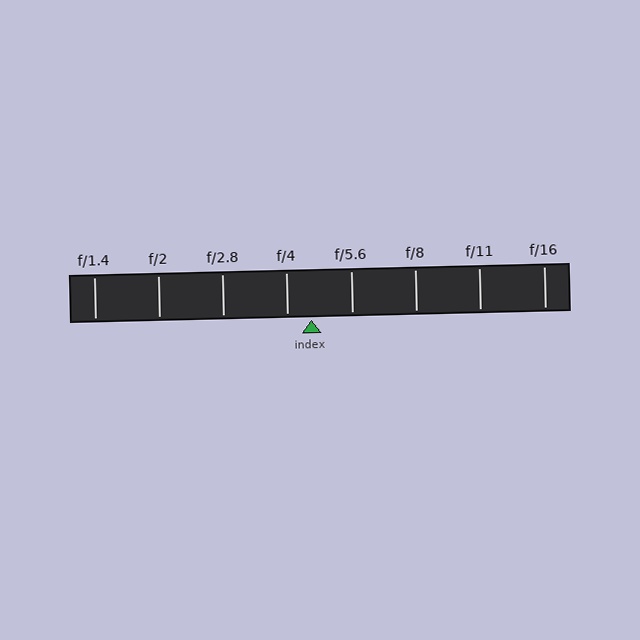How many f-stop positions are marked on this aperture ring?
There are 8 f-stop positions marked.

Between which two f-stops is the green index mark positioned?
The index mark is between f/4 and f/5.6.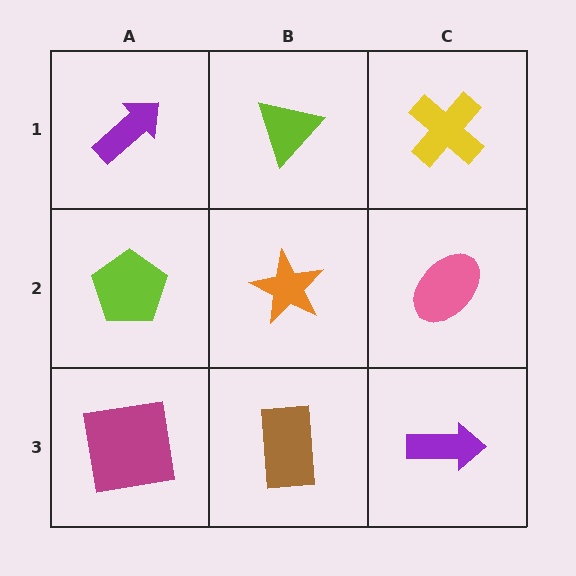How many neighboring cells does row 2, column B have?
4.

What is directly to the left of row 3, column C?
A brown rectangle.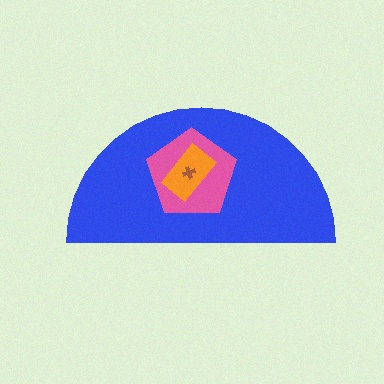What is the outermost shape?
The blue semicircle.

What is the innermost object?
The brown cross.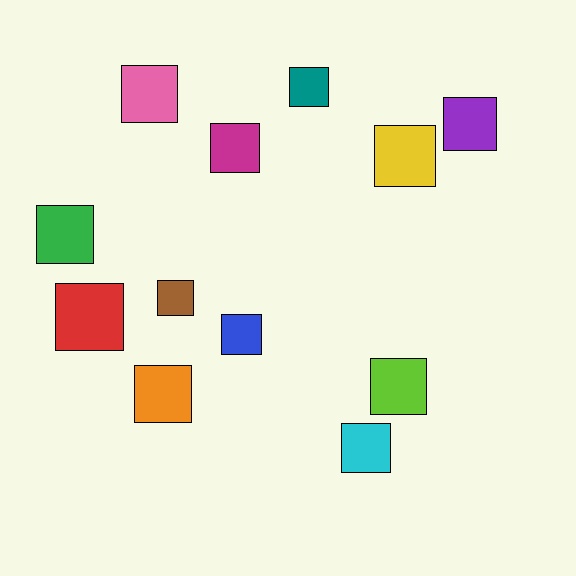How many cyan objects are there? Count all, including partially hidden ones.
There is 1 cyan object.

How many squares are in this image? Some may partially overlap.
There are 12 squares.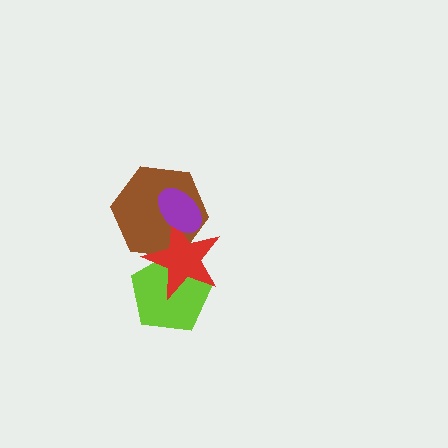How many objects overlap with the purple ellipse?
2 objects overlap with the purple ellipse.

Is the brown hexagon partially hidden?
Yes, it is partially covered by another shape.